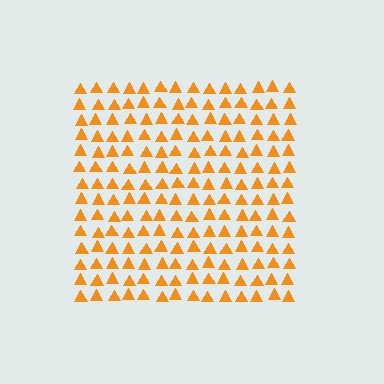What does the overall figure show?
The overall figure shows a square.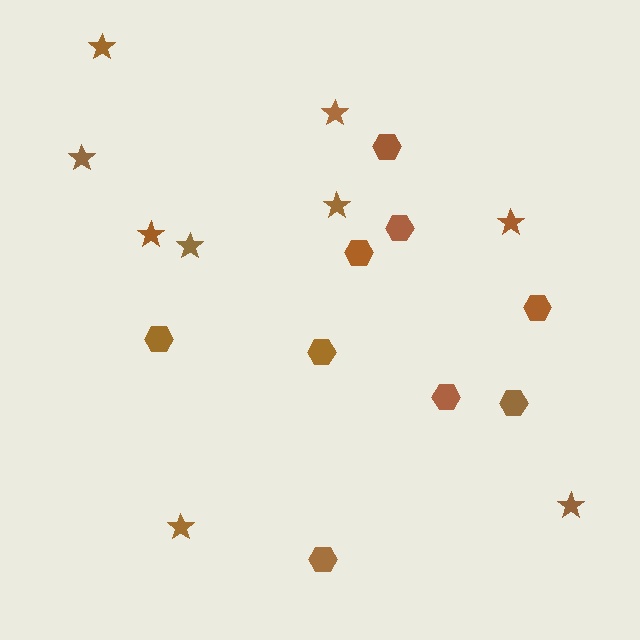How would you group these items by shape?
There are 2 groups: one group of hexagons (9) and one group of stars (9).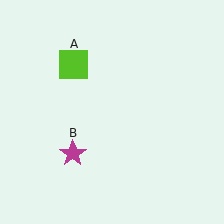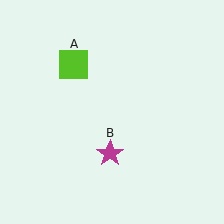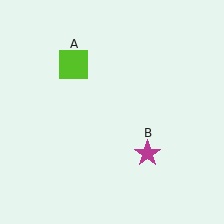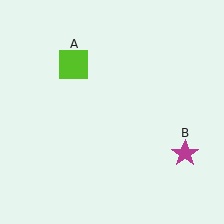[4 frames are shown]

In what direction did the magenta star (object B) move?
The magenta star (object B) moved right.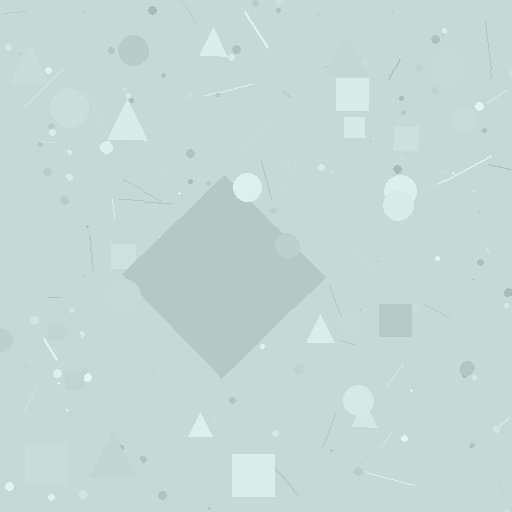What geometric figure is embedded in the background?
A diamond is embedded in the background.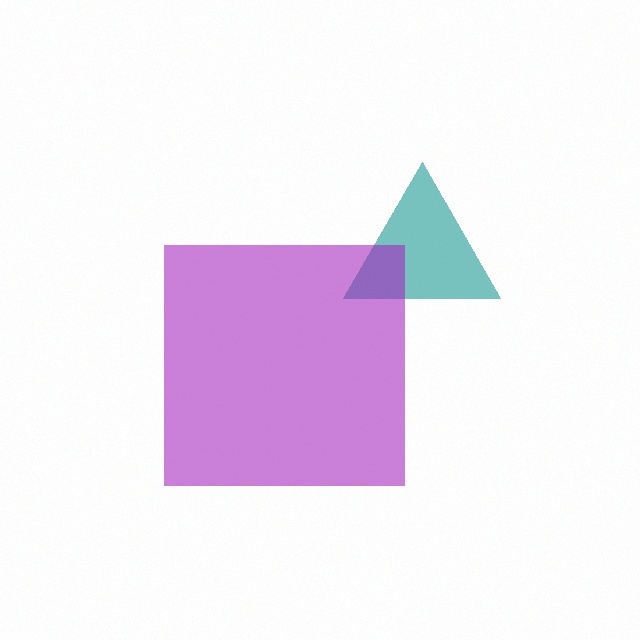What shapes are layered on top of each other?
The layered shapes are: a teal triangle, a purple square.